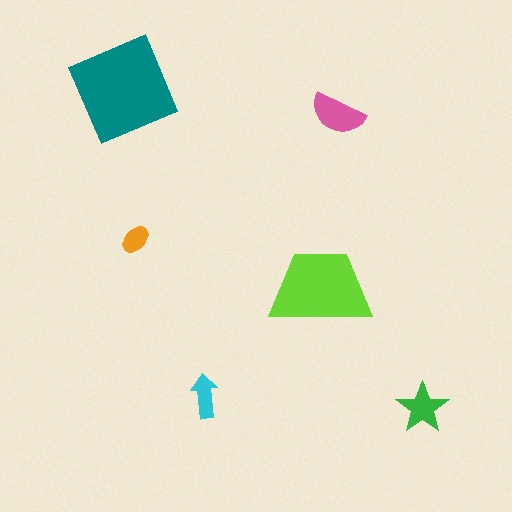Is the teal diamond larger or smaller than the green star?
Larger.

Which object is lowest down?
The green star is bottommost.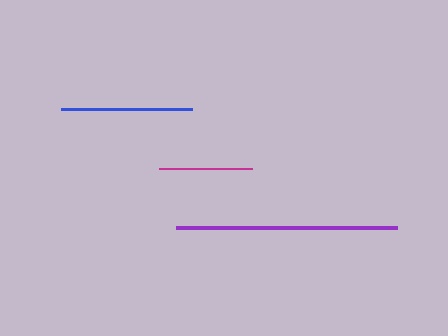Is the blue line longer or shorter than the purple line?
The purple line is longer than the blue line.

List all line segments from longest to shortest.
From longest to shortest: purple, blue, magenta.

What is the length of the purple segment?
The purple segment is approximately 221 pixels long.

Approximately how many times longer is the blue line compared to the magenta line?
The blue line is approximately 1.4 times the length of the magenta line.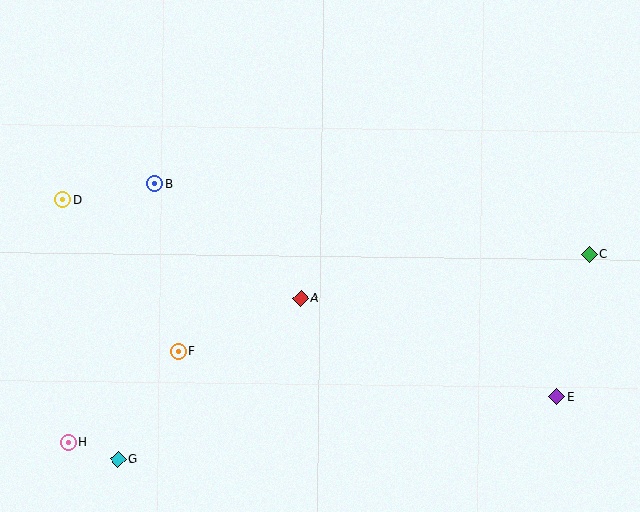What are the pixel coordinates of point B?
Point B is at (155, 184).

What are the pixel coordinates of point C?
Point C is at (589, 254).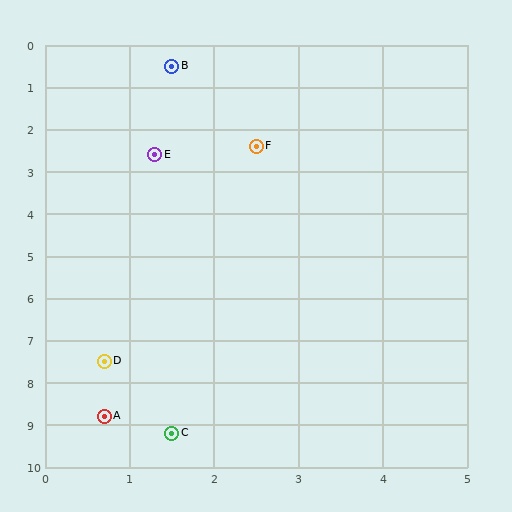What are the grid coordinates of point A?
Point A is at approximately (0.7, 8.8).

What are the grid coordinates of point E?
Point E is at approximately (1.3, 2.6).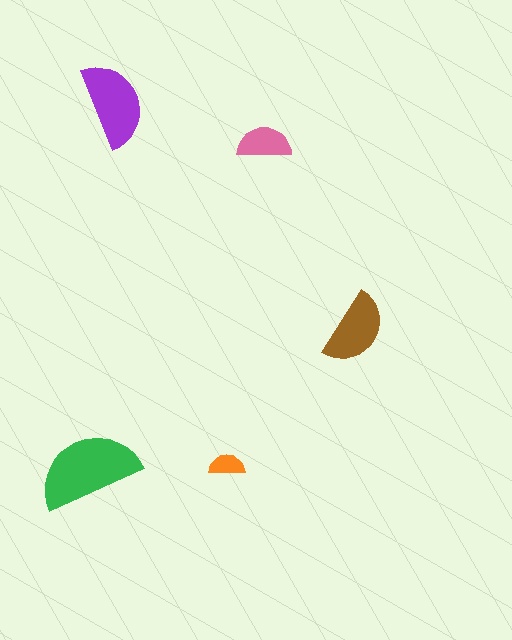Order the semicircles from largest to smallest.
the green one, the purple one, the brown one, the pink one, the orange one.